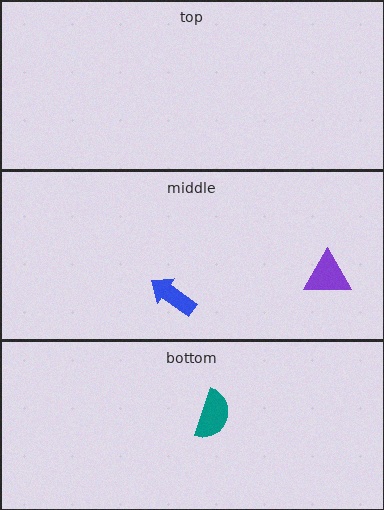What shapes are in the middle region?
The purple triangle, the blue arrow.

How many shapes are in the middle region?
2.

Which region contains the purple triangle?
The middle region.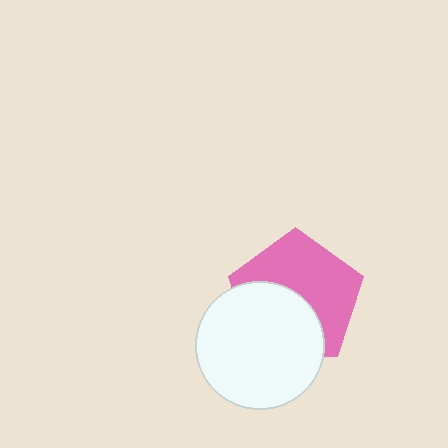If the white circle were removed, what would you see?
You would see the complete pink pentagon.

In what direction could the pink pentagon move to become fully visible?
The pink pentagon could move up. That would shift it out from behind the white circle entirely.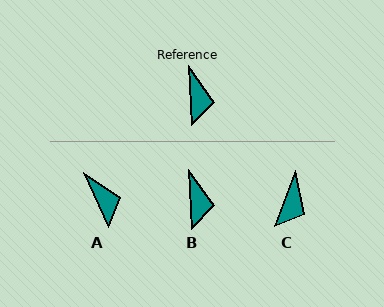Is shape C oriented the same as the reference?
No, it is off by about 24 degrees.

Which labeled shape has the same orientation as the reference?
B.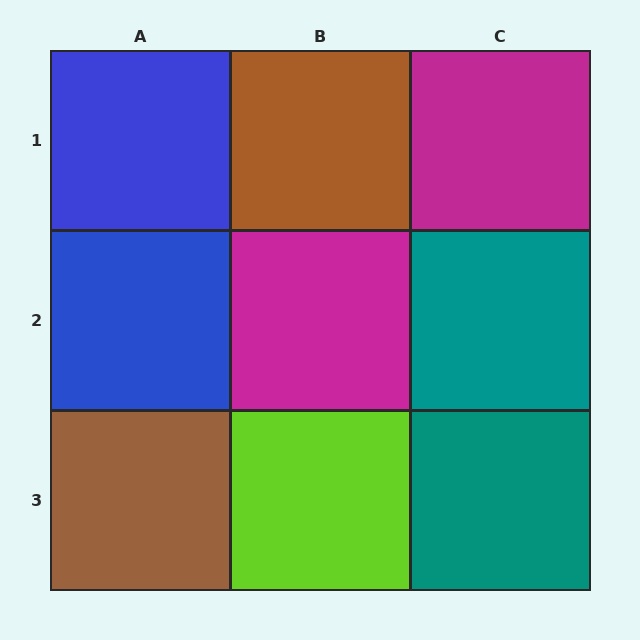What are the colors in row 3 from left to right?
Brown, lime, teal.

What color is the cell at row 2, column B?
Magenta.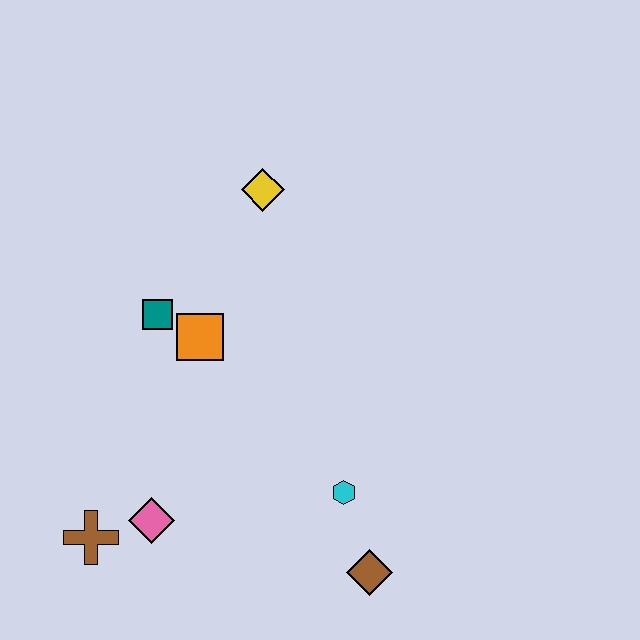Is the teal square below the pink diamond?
No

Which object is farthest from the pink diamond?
The yellow diamond is farthest from the pink diamond.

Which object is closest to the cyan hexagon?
The brown diamond is closest to the cyan hexagon.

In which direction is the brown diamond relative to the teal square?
The brown diamond is below the teal square.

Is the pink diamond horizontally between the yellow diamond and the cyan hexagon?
No